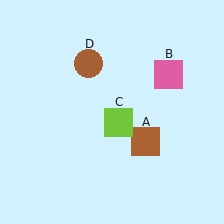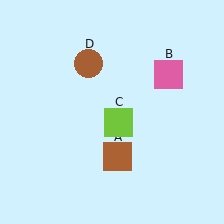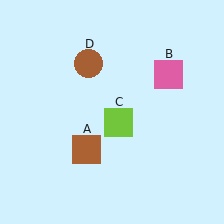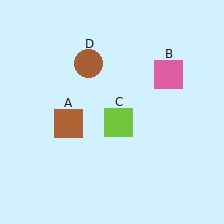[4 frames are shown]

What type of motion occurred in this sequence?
The brown square (object A) rotated clockwise around the center of the scene.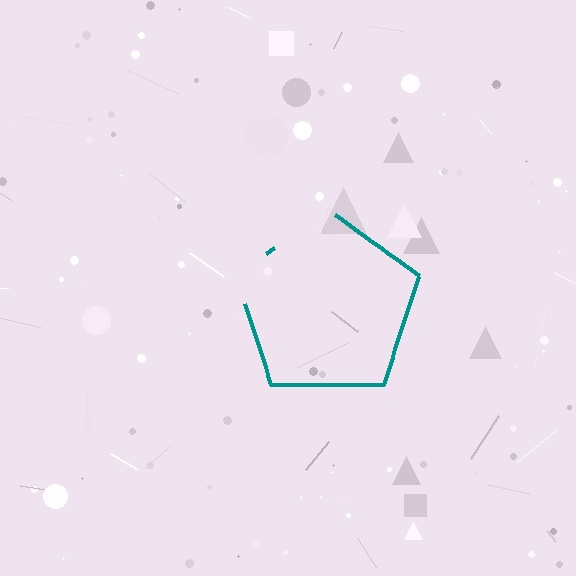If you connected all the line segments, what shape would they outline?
They would outline a pentagon.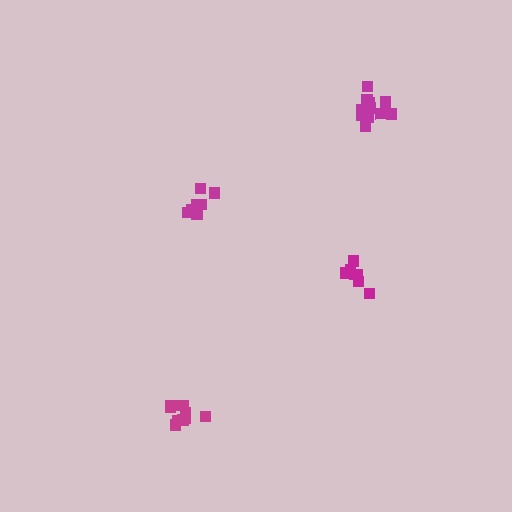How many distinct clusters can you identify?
There are 4 distinct clusters.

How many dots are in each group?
Group 1: 7 dots, Group 2: 12 dots, Group 3: 7 dots, Group 4: 9 dots (35 total).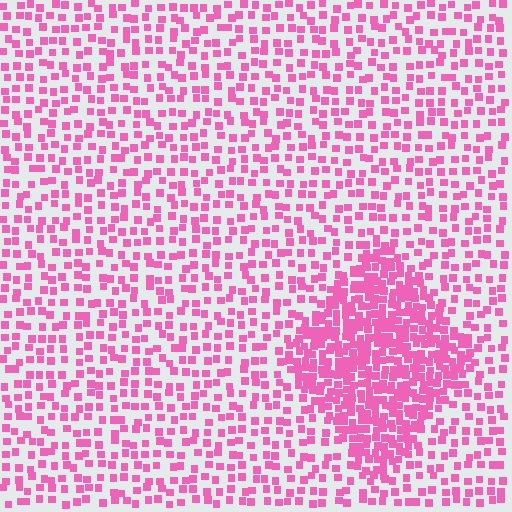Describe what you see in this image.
The image contains small pink elements arranged at two different densities. A diamond-shaped region is visible where the elements are more densely packed than the surrounding area.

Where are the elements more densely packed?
The elements are more densely packed inside the diamond boundary.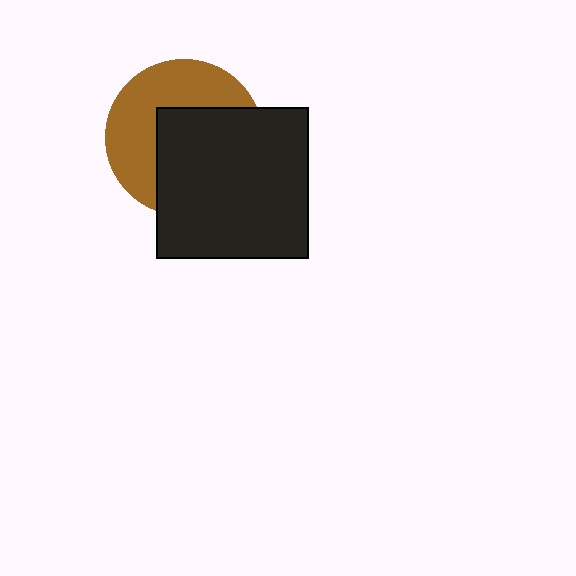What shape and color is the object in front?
The object in front is a black square.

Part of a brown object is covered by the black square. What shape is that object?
It is a circle.